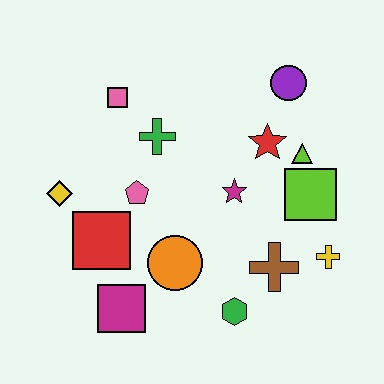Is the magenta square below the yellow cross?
Yes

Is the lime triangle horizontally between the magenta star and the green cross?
No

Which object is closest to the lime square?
The lime triangle is closest to the lime square.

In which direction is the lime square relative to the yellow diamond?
The lime square is to the right of the yellow diamond.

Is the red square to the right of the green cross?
No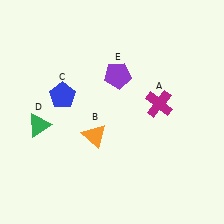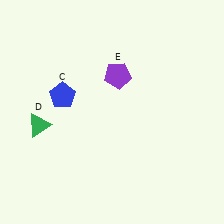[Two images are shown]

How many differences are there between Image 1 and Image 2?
There are 2 differences between the two images.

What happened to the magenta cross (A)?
The magenta cross (A) was removed in Image 2. It was in the top-right area of Image 1.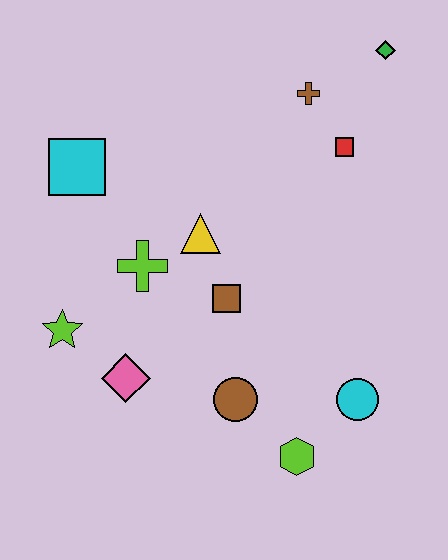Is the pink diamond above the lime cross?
No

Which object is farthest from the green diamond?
The lime star is farthest from the green diamond.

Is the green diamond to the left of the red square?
No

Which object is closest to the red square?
The brown cross is closest to the red square.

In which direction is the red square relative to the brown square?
The red square is above the brown square.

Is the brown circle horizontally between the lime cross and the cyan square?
No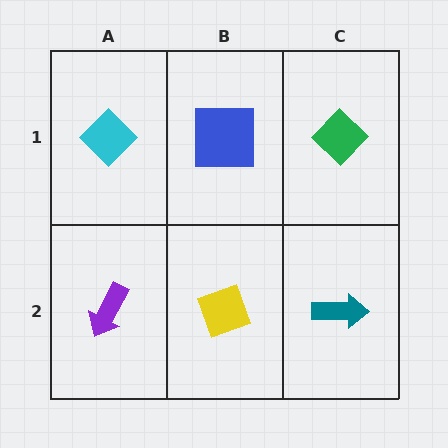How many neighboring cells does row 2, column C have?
2.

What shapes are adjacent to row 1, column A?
A purple arrow (row 2, column A), a blue square (row 1, column B).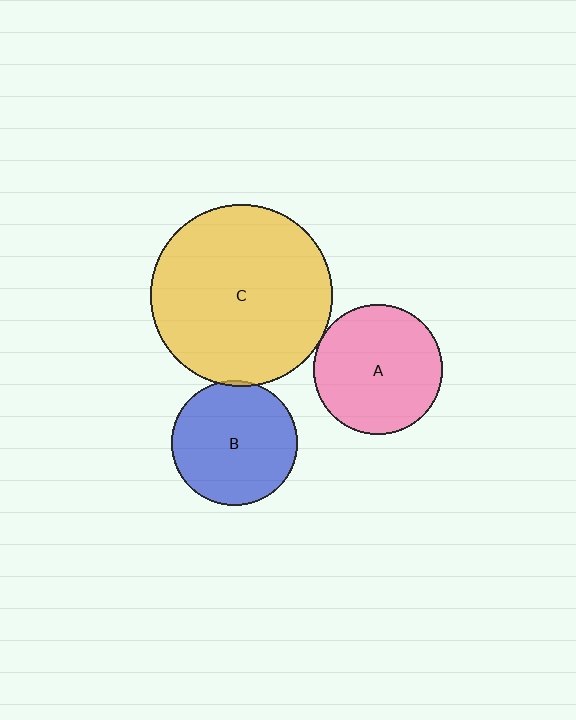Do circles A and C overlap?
Yes.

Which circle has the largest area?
Circle C (yellow).